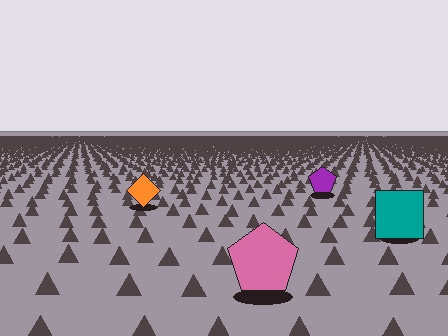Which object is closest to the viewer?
The pink pentagon is closest. The texture marks near it are larger and more spread out.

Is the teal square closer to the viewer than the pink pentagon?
No. The pink pentagon is closer — you can tell from the texture gradient: the ground texture is coarser near it.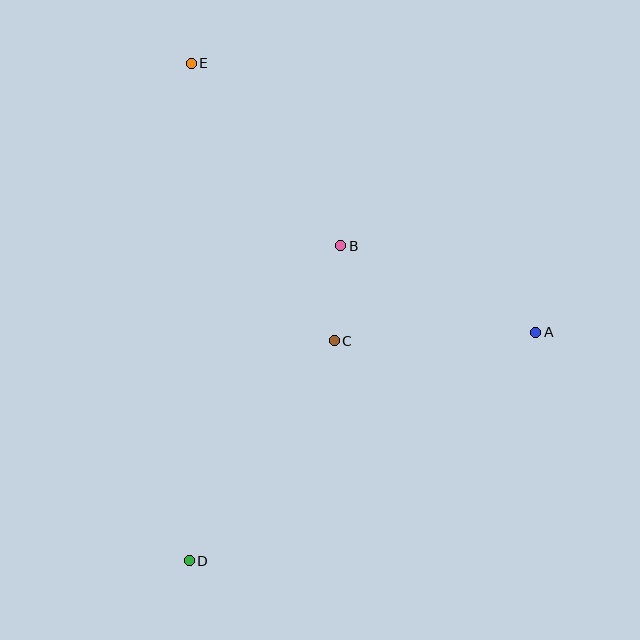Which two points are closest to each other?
Points B and C are closest to each other.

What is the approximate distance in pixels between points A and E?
The distance between A and E is approximately 437 pixels.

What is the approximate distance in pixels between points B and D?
The distance between B and D is approximately 349 pixels.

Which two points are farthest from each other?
Points D and E are farthest from each other.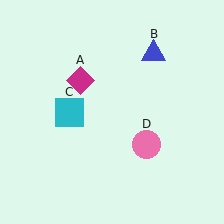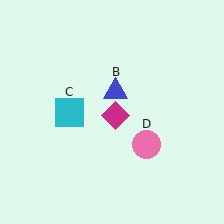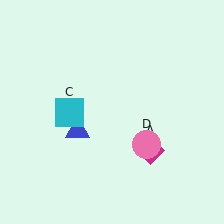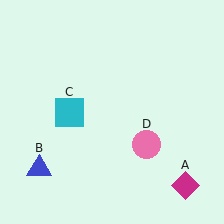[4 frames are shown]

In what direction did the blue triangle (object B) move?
The blue triangle (object B) moved down and to the left.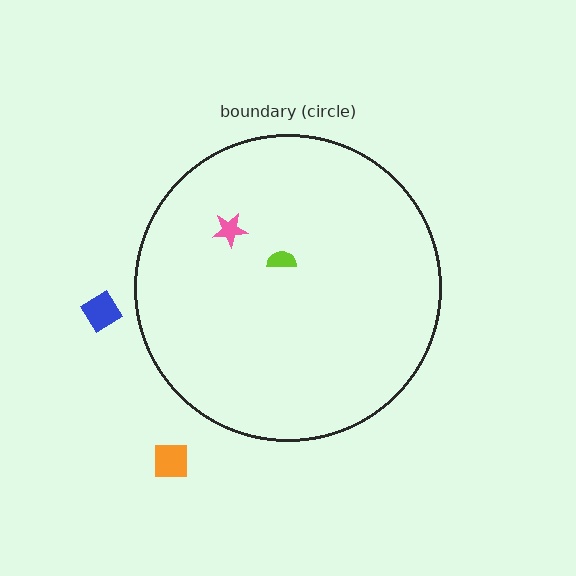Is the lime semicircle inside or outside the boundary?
Inside.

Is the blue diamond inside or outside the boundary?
Outside.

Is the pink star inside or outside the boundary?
Inside.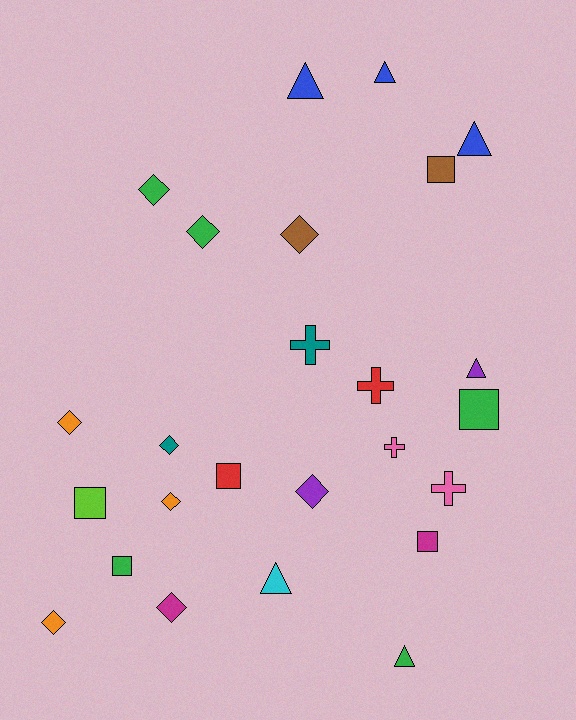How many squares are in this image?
There are 6 squares.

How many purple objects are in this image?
There are 2 purple objects.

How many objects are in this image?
There are 25 objects.